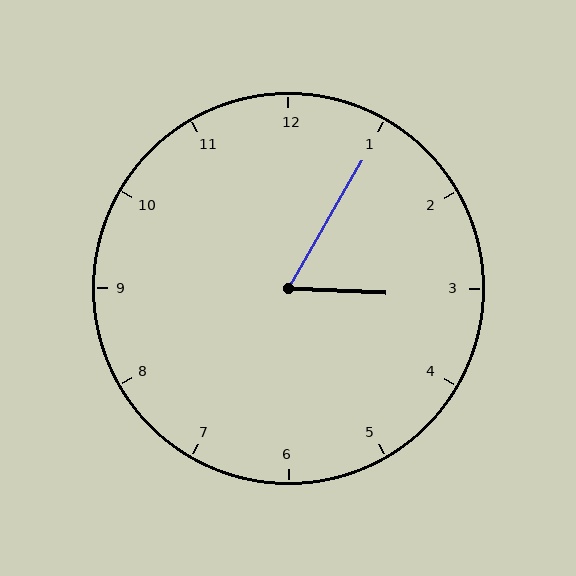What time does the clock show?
3:05.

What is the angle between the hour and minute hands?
Approximately 62 degrees.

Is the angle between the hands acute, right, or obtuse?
It is acute.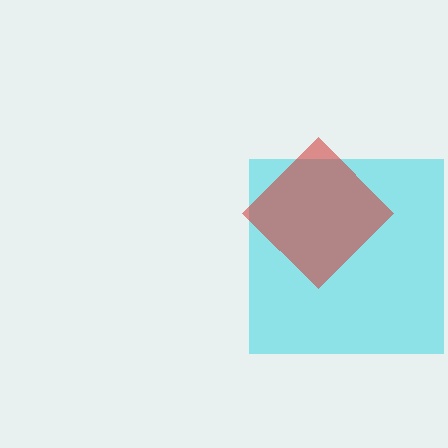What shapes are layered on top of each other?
The layered shapes are: a cyan square, a red diamond.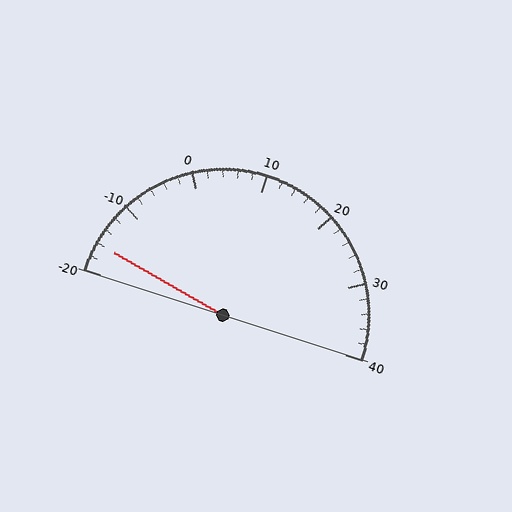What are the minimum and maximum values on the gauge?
The gauge ranges from -20 to 40.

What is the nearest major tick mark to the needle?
The nearest major tick mark is -20.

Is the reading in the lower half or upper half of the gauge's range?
The reading is in the lower half of the range (-20 to 40).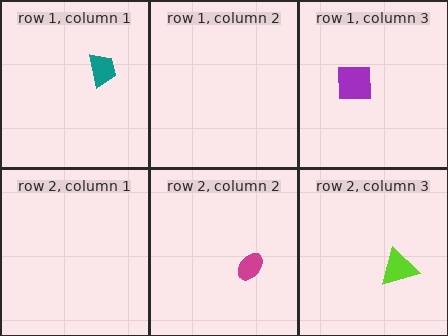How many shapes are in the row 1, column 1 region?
1.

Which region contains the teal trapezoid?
The row 1, column 1 region.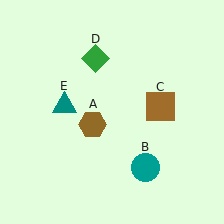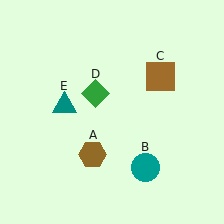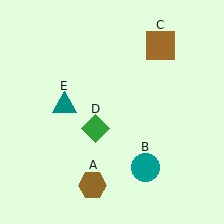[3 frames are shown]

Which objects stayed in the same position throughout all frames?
Teal circle (object B) and teal triangle (object E) remained stationary.